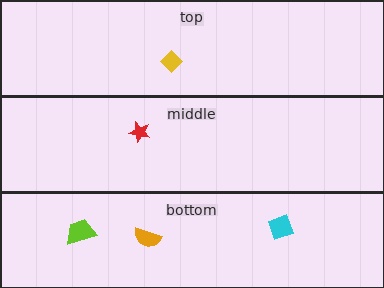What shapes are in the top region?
The yellow diamond.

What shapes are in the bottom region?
The cyan square, the lime trapezoid, the orange semicircle.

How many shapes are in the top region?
1.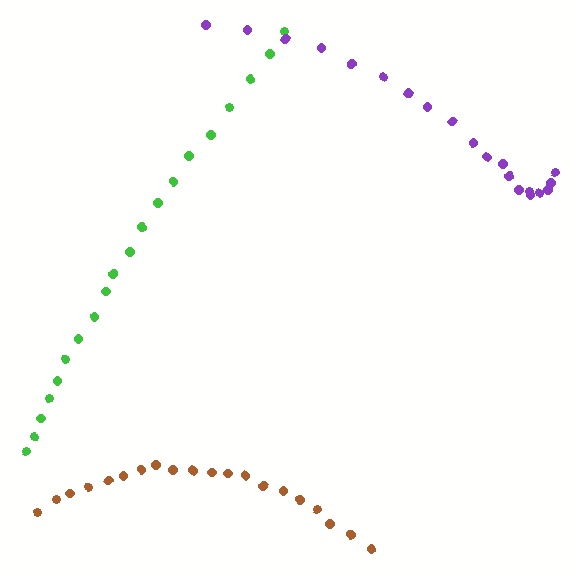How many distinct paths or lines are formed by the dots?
There are 3 distinct paths.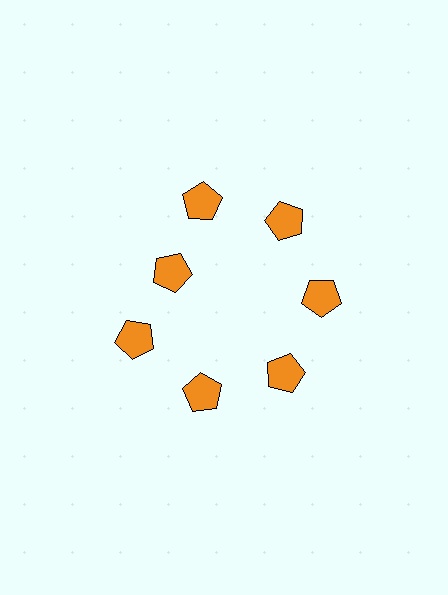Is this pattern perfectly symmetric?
No. The 7 orange pentagons are arranged in a ring, but one element near the 10 o'clock position is pulled inward toward the center, breaking the 7-fold rotational symmetry.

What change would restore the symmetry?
The symmetry would be restored by moving it outward, back onto the ring so that all 7 pentagons sit at equal angles and equal distance from the center.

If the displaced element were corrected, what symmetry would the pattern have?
It would have 7-fold rotational symmetry — the pattern would map onto itself every 51 degrees.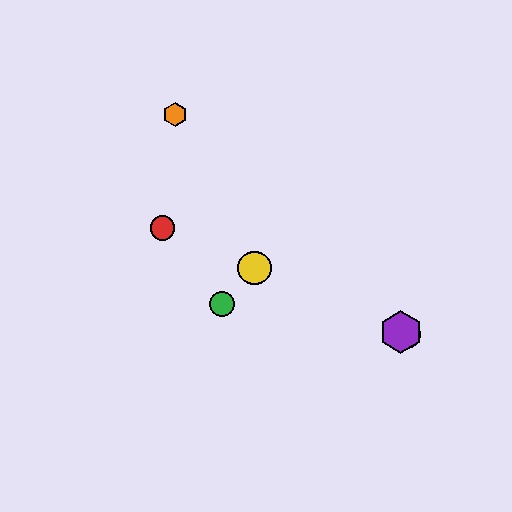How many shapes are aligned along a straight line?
4 shapes (the red circle, the blue circle, the yellow circle, the purple hexagon) are aligned along a straight line.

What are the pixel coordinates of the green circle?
The green circle is at (222, 304).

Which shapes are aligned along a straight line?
The red circle, the blue circle, the yellow circle, the purple hexagon are aligned along a straight line.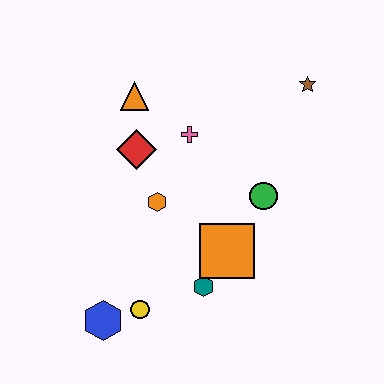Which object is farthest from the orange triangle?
The blue hexagon is farthest from the orange triangle.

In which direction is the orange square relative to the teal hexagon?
The orange square is above the teal hexagon.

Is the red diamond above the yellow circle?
Yes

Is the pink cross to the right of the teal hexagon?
No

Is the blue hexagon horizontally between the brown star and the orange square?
No